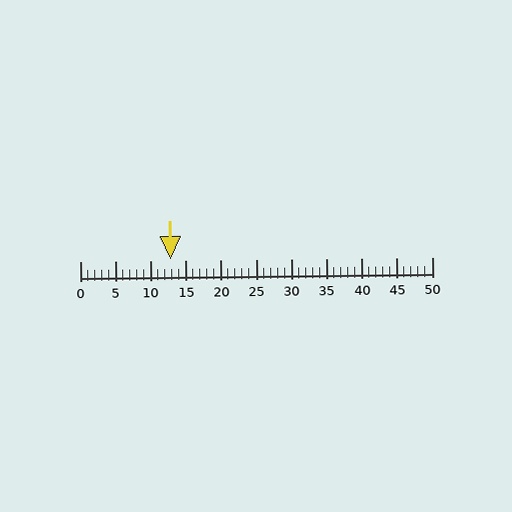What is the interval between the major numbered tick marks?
The major tick marks are spaced 5 units apart.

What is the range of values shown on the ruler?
The ruler shows values from 0 to 50.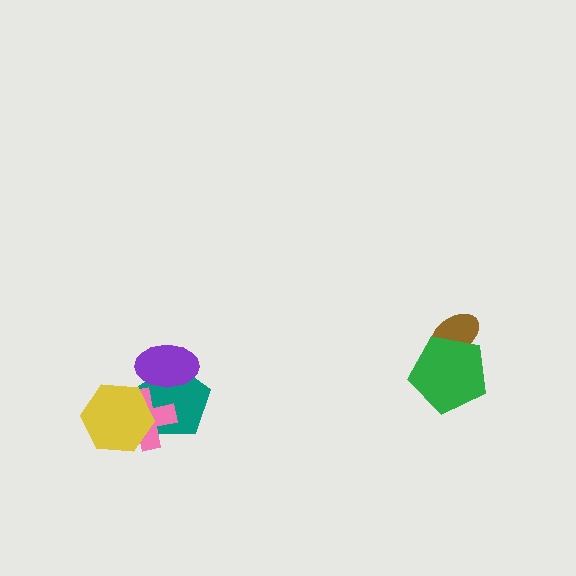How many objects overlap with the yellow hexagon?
2 objects overlap with the yellow hexagon.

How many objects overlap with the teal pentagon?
3 objects overlap with the teal pentagon.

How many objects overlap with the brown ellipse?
1 object overlaps with the brown ellipse.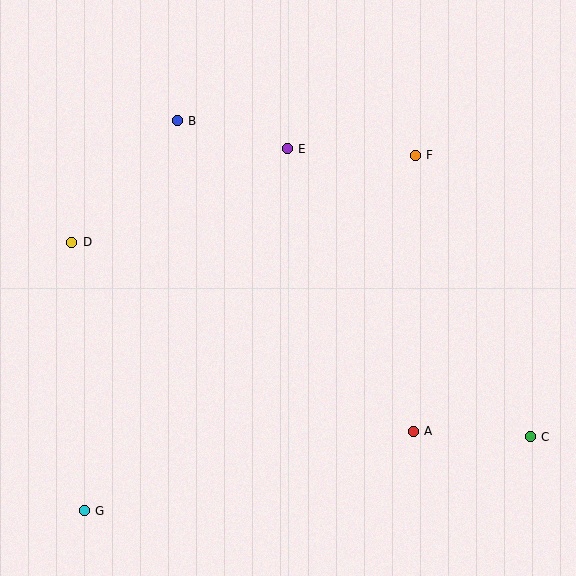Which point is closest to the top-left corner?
Point B is closest to the top-left corner.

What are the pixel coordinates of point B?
Point B is at (177, 121).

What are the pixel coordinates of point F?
Point F is at (415, 155).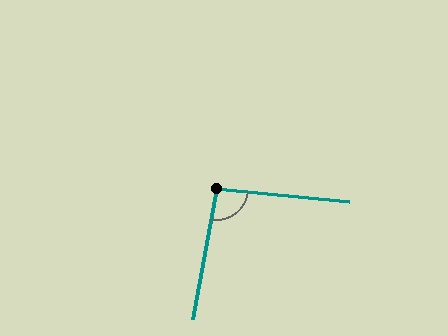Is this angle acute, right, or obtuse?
It is approximately a right angle.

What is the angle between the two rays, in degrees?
Approximately 95 degrees.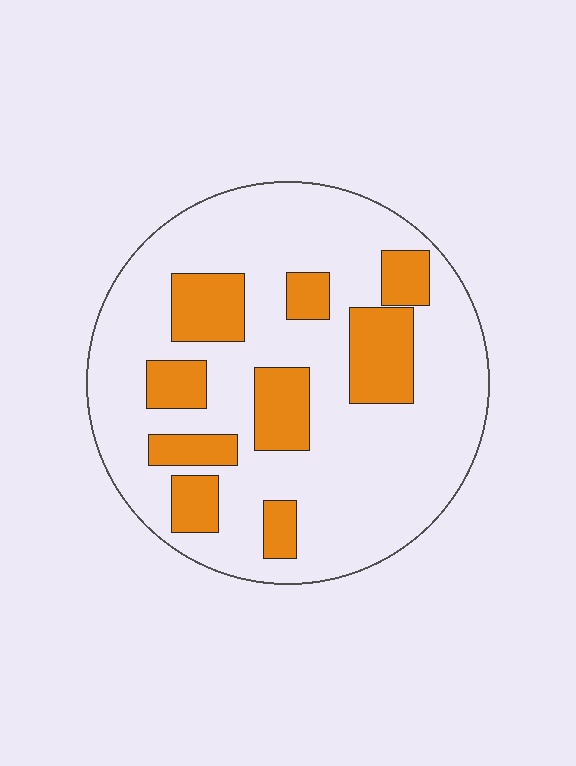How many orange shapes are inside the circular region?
9.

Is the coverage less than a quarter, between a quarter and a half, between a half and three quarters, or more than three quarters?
Less than a quarter.